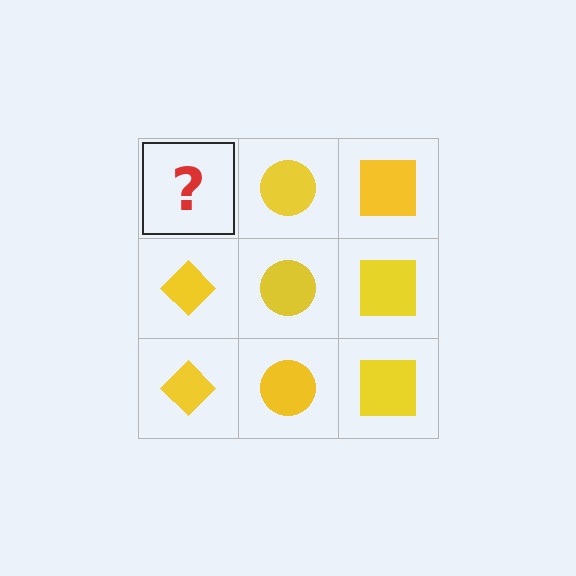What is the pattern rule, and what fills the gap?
The rule is that each column has a consistent shape. The gap should be filled with a yellow diamond.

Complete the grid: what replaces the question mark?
The question mark should be replaced with a yellow diamond.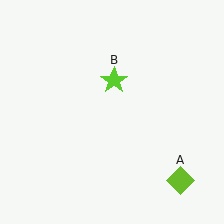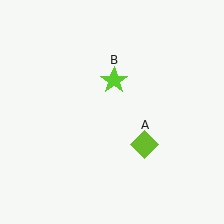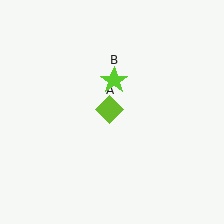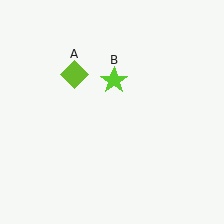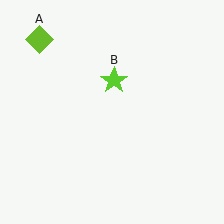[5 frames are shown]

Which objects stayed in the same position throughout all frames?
Lime star (object B) remained stationary.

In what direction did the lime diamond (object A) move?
The lime diamond (object A) moved up and to the left.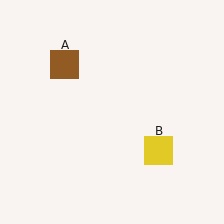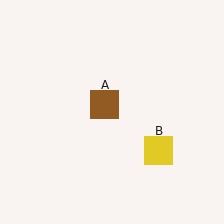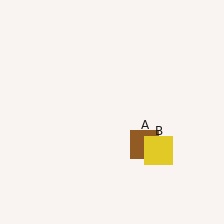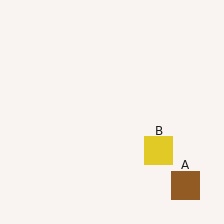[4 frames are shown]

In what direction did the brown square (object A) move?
The brown square (object A) moved down and to the right.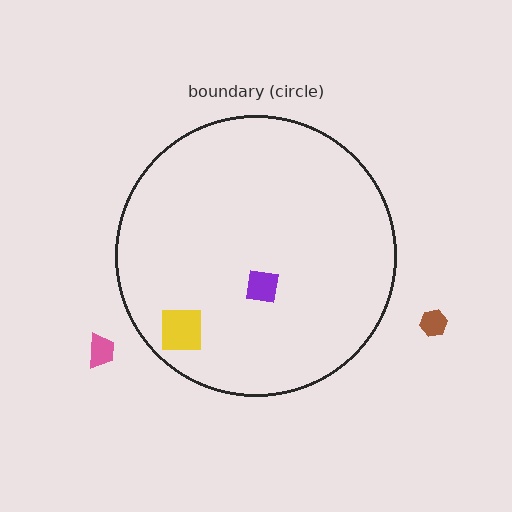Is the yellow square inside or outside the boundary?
Inside.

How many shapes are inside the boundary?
2 inside, 2 outside.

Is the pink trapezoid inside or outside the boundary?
Outside.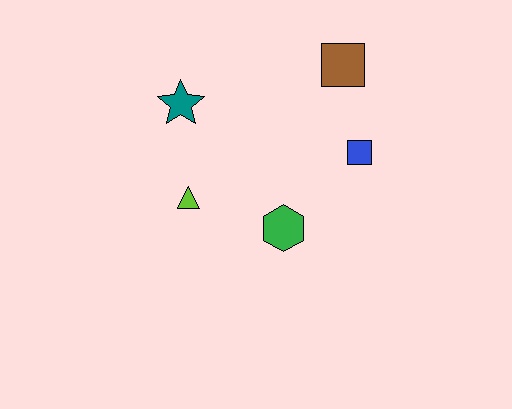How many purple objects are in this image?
There are no purple objects.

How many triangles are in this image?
There is 1 triangle.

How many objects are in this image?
There are 5 objects.